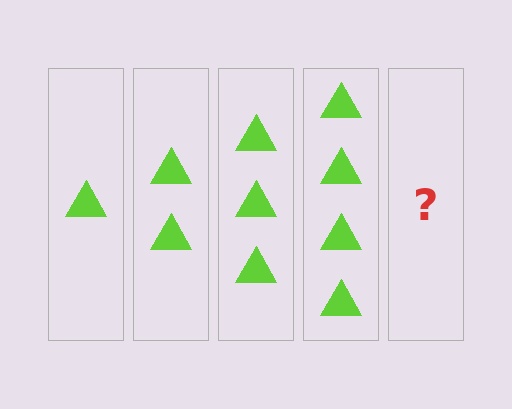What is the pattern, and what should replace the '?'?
The pattern is that each step adds one more triangle. The '?' should be 5 triangles.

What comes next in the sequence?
The next element should be 5 triangles.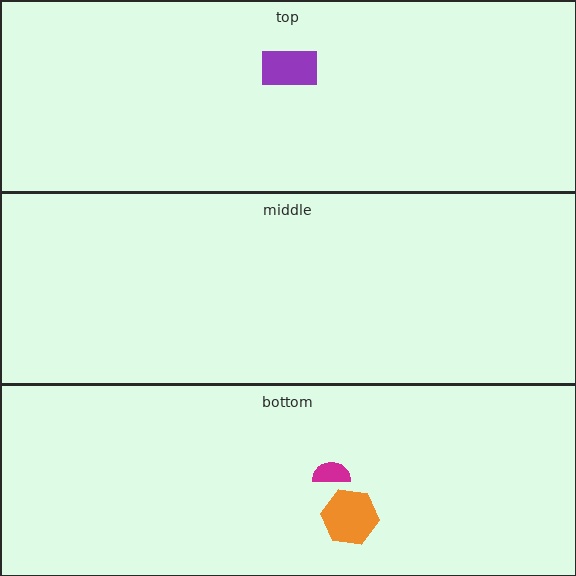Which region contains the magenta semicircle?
The bottom region.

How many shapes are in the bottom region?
2.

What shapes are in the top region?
The purple rectangle.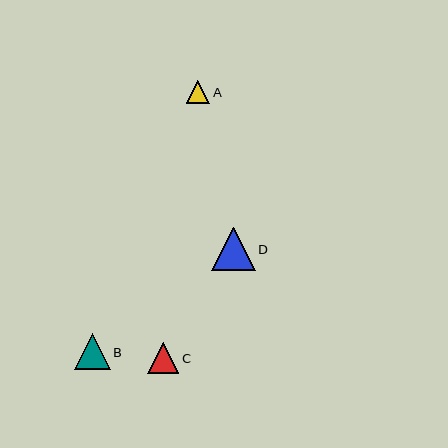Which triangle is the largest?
Triangle D is the largest with a size of approximately 44 pixels.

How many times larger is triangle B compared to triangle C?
Triangle B is approximately 1.1 times the size of triangle C.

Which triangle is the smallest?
Triangle A is the smallest with a size of approximately 24 pixels.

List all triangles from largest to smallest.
From largest to smallest: D, B, C, A.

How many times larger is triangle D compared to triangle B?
Triangle D is approximately 1.2 times the size of triangle B.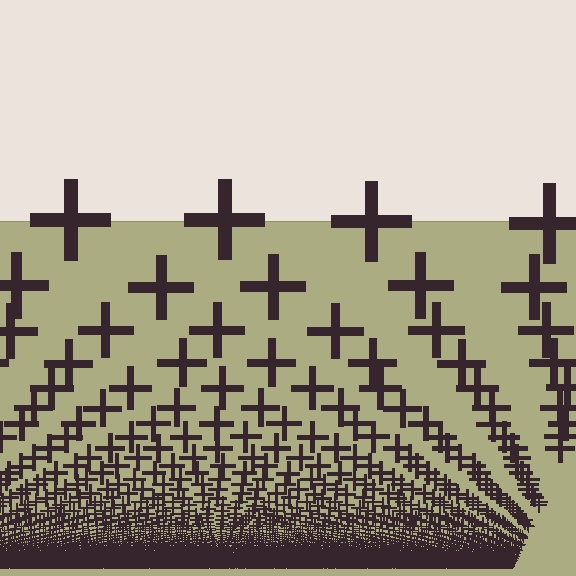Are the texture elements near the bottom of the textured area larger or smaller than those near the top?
Smaller. The gradient is inverted — elements near the bottom are smaller and denser.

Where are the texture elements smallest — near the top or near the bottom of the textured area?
Near the bottom.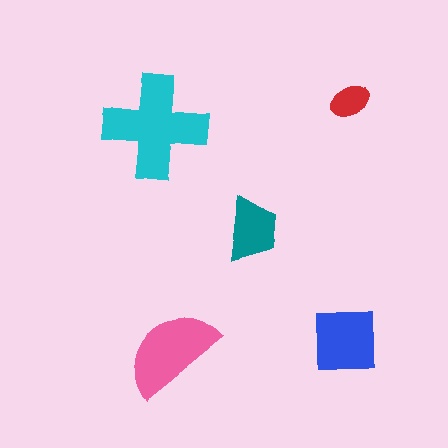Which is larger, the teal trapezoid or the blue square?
The blue square.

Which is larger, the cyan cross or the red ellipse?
The cyan cross.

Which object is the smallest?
The red ellipse.